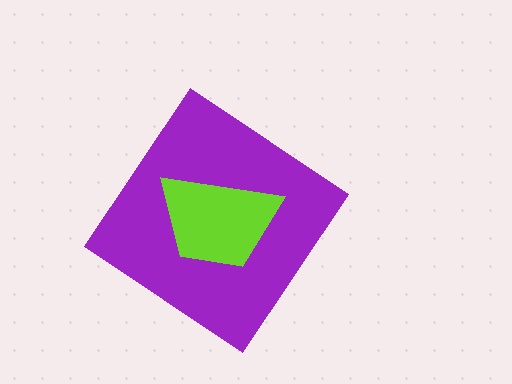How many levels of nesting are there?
2.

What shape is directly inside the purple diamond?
The lime trapezoid.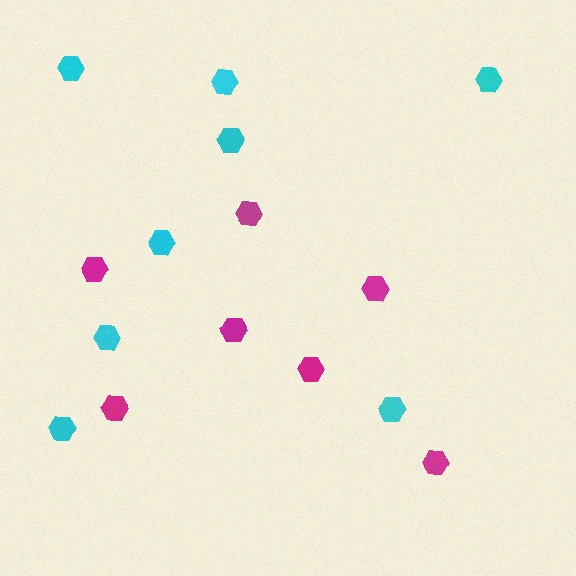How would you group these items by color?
There are 2 groups: one group of cyan hexagons (8) and one group of magenta hexagons (7).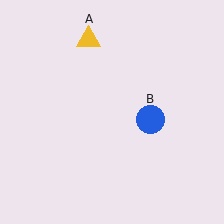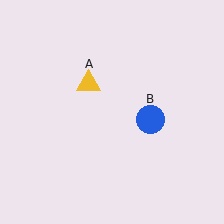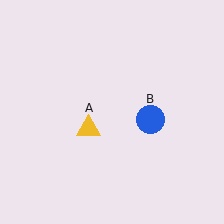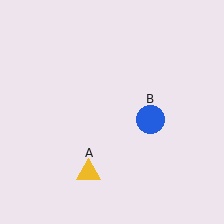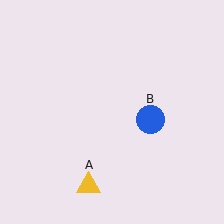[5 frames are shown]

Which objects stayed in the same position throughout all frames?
Blue circle (object B) remained stationary.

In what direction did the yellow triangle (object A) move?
The yellow triangle (object A) moved down.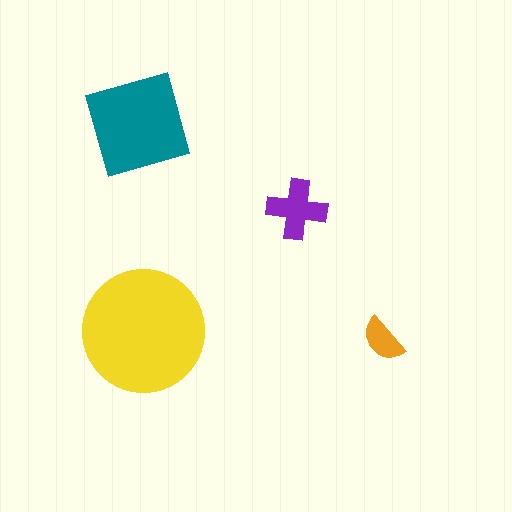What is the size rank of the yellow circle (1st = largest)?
1st.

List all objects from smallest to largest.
The orange semicircle, the purple cross, the teal diamond, the yellow circle.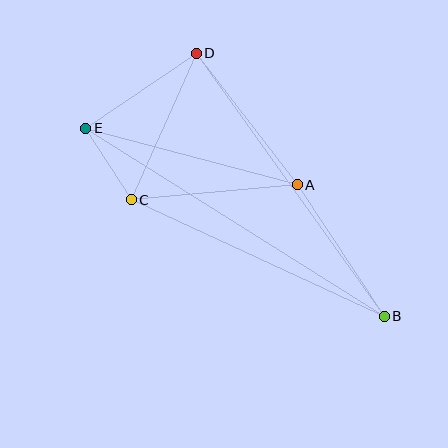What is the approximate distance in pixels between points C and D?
The distance between C and D is approximately 160 pixels.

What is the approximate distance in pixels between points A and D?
The distance between A and D is approximately 166 pixels.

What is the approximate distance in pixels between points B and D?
The distance between B and D is approximately 323 pixels.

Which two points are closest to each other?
Points C and E are closest to each other.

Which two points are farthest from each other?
Points B and E are farthest from each other.